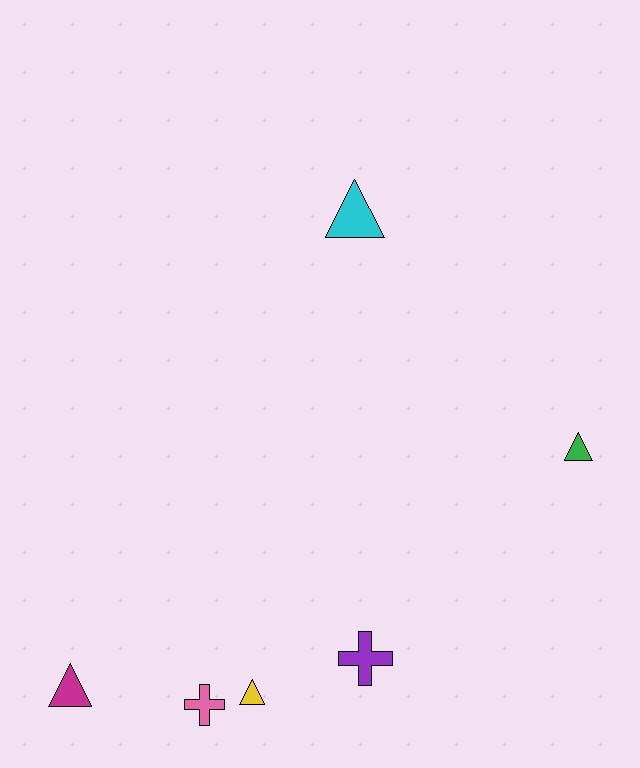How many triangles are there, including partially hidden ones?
There are 4 triangles.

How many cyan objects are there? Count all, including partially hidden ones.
There is 1 cyan object.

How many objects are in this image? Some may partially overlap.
There are 6 objects.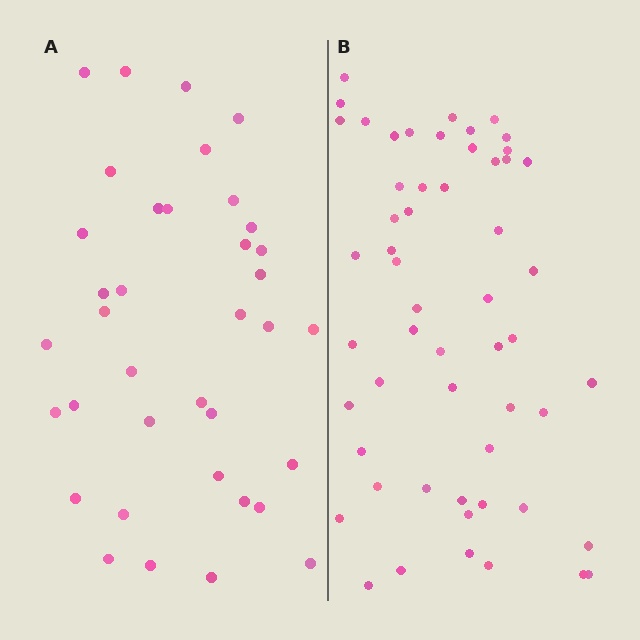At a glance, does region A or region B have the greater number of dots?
Region B (the right region) has more dots.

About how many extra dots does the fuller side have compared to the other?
Region B has approximately 20 more dots than region A.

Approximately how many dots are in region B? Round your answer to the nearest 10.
About 60 dots. (The exact count is 55, which rounds to 60.)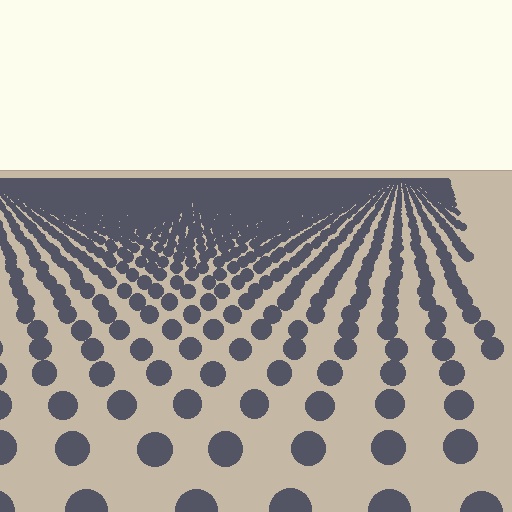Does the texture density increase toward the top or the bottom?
Density increases toward the top.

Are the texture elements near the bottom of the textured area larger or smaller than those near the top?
Larger. Near the bottom, elements are closer to the viewer and appear at a bigger on-screen size.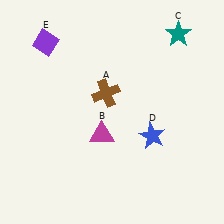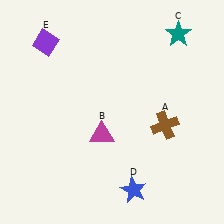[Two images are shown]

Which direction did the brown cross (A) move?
The brown cross (A) moved right.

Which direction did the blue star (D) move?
The blue star (D) moved down.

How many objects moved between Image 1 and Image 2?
2 objects moved between the two images.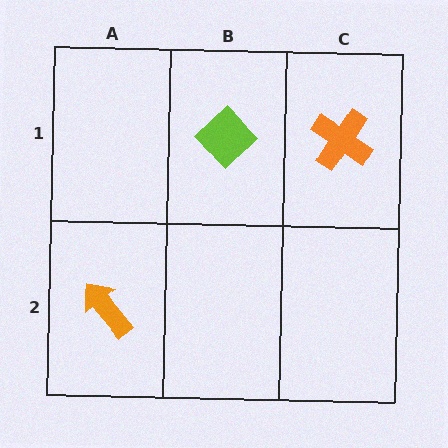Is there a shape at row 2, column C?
No, that cell is empty.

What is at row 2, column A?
An orange arrow.